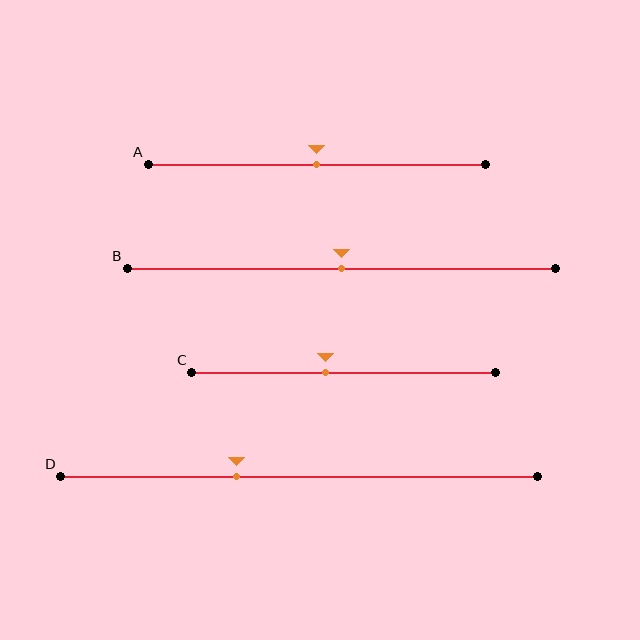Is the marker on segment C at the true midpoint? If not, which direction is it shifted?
No, the marker on segment C is shifted to the left by about 6% of the segment length.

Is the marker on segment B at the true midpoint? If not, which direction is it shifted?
Yes, the marker on segment B is at the true midpoint.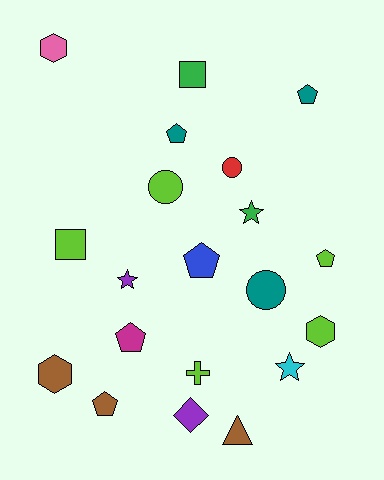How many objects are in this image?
There are 20 objects.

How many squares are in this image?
There are 2 squares.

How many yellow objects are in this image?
There are no yellow objects.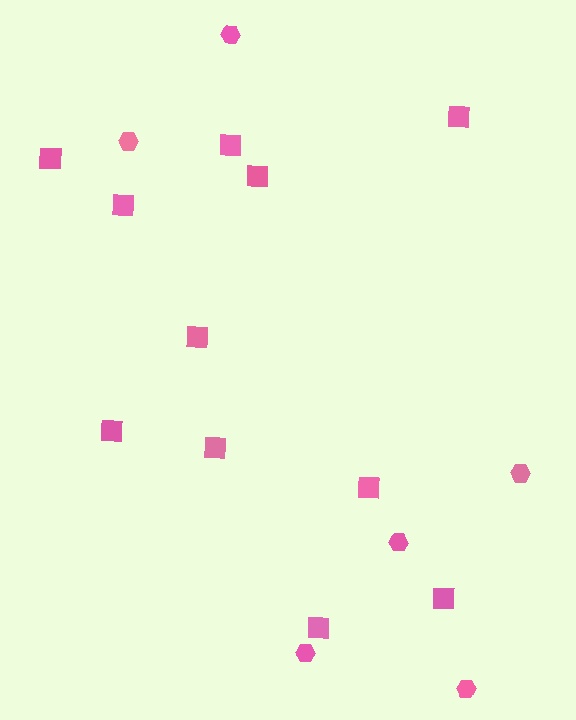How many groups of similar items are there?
There are 2 groups: one group of hexagons (6) and one group of squares (11).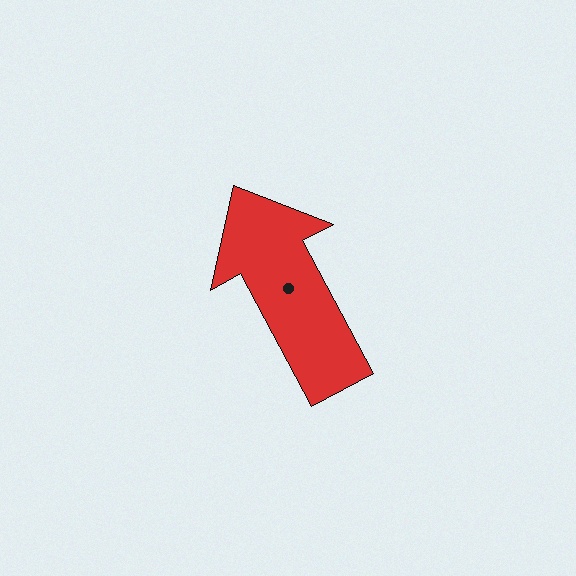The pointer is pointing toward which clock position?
Roughly 11 o'clock.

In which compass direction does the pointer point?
Northwest.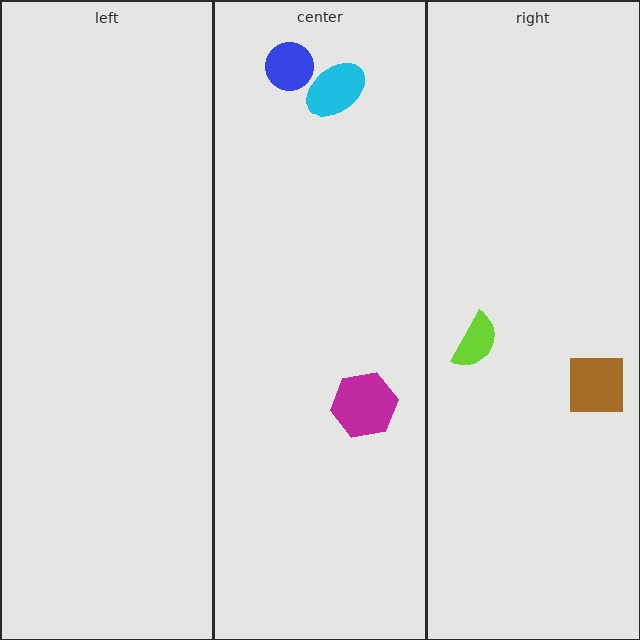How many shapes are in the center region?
3.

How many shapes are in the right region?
2.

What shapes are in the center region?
The blue circle, the cyan ellipse, the magenta hexagon.